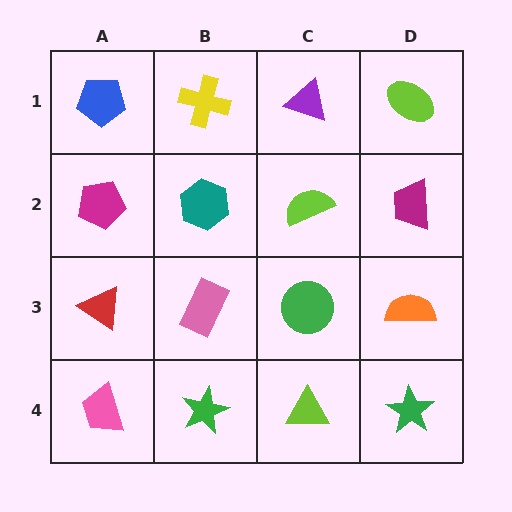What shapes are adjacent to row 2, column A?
A blue pentagon (row 1, column A), a red triangle (row 3, column A), a teal hexagon (row 2, column B).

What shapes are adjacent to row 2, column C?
A purple triangle (row 1, column C), a green circle (row 3, column C), a teal hexagon (row 2, column B), a magenta trapezoid (row 2, column D).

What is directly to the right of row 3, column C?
An orange semicircle.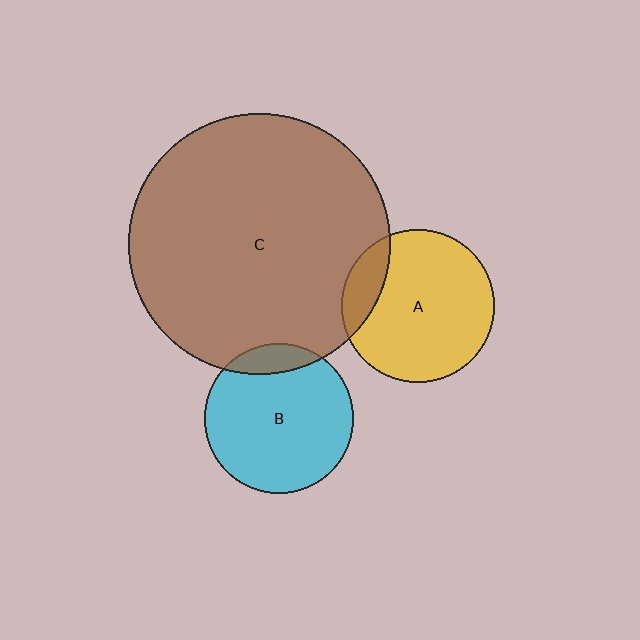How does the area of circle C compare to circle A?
Approximately 2.9 times.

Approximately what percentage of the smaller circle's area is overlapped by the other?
Approximately 10%.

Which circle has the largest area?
Circle C (brown).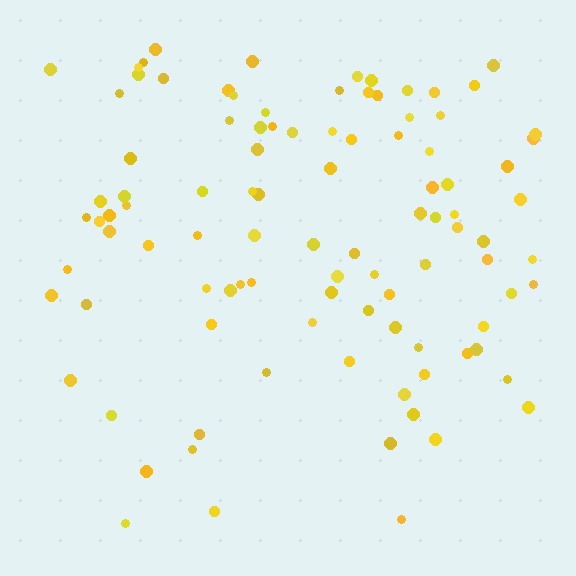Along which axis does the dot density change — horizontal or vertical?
Vertical.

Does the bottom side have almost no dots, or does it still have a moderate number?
Still a moderate number, just noticeably fewer than the top.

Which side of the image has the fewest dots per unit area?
The bottom.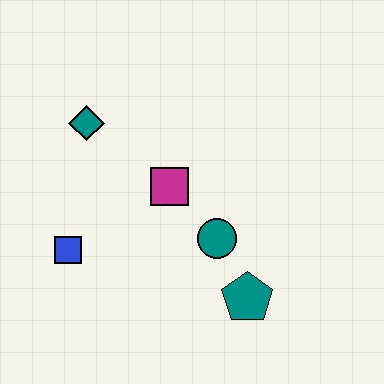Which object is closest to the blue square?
The magenta square is closest to the blue square.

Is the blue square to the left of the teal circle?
Yes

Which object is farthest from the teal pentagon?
The teal diamond is farthest from the teal pentagon.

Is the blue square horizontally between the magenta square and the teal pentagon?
No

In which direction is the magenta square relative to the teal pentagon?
The magenta square is above the teal pentagon.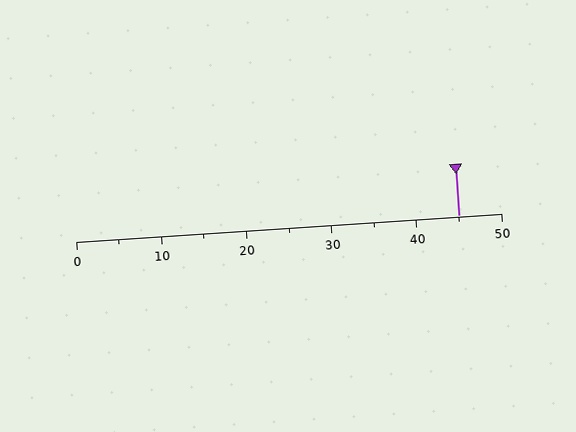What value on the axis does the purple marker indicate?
The marker indicates approximately 45.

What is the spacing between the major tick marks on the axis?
The major ticks are spaced 10 apart.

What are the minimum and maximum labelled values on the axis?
The axis runs from 0 to 50.